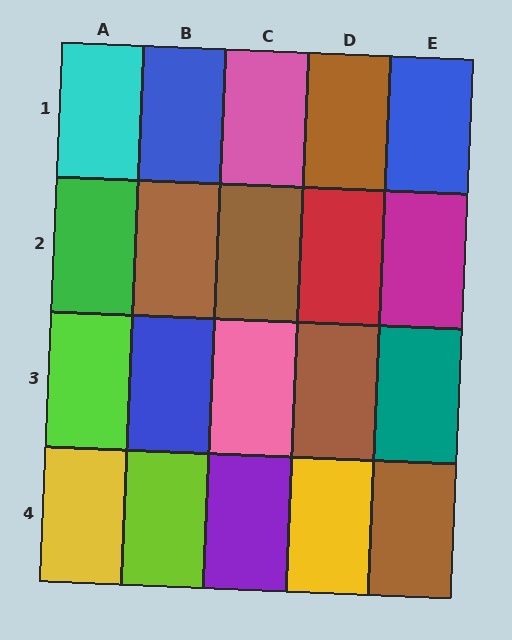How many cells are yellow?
2 cells are yellow.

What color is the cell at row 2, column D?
Red.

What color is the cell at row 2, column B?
Brown.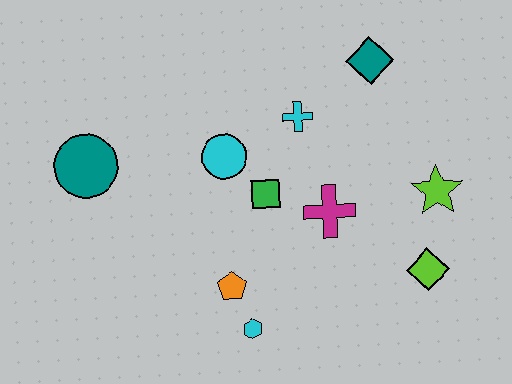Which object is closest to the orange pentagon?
The cyan hexagon is closest to the orange pentagon.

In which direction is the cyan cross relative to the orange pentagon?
The cyan cross is above the orange pentagon.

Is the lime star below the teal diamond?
Yes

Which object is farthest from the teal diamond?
The teal circle is farthest from the teal diamond.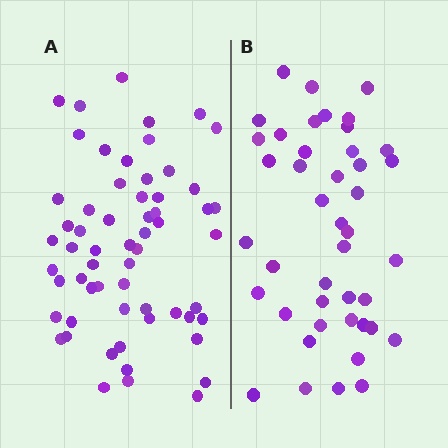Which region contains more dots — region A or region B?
Region A (the left region) has more dots.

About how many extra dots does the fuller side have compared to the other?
Region A has approximately 15 more dots than region B.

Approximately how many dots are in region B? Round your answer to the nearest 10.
About 40 dots. (The exact count is 43, which rounds to 40.)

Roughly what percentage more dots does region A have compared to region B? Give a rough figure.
About 40% more.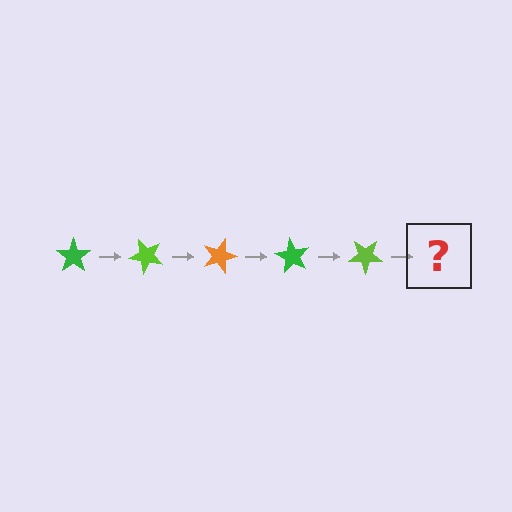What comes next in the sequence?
The next element should be an orange star, rotated 225 degrees from the start.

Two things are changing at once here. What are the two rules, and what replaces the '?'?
The two rules are that it rotates 45 degrees each step and the color cycles through green, lime, and orange. The '?' should be an orange star, rotated 225 degrees from the start.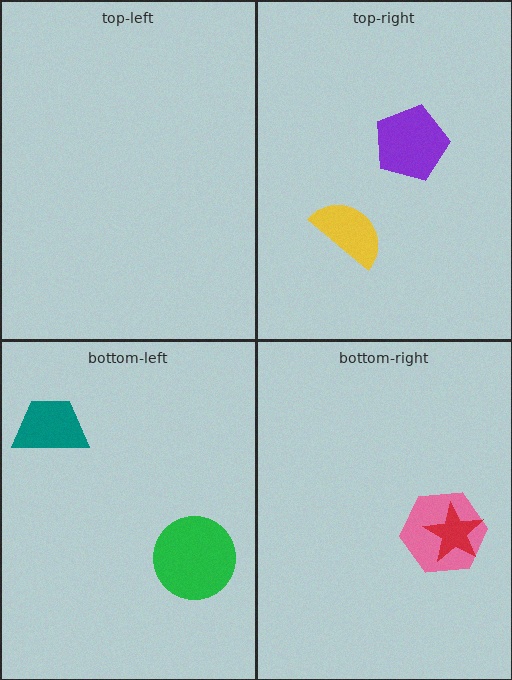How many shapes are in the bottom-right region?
2.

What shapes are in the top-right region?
The purple pentagon, the yellow semicircle.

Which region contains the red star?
The bottom-right region.